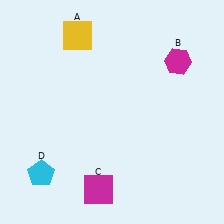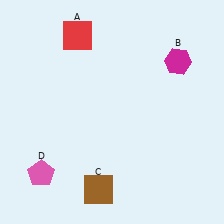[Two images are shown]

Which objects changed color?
A changed from yellow to red. C changed from magenta to brown. D changed from cyan to pink.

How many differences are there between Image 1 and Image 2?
There are 3 differences between the two images.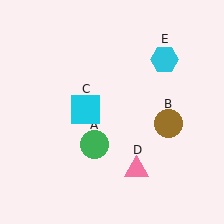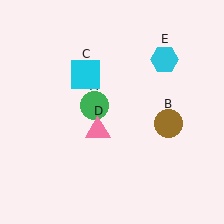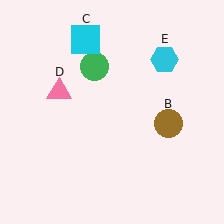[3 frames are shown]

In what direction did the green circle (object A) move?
The green circle (object A) moved up.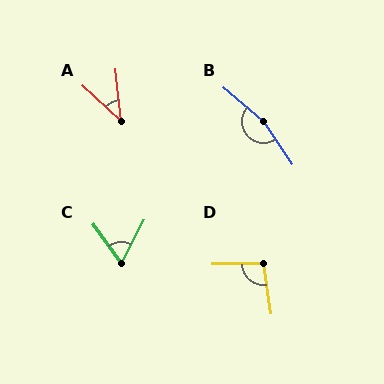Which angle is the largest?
B, at approximately 164 degrees.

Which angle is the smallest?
A, at approximately 41 degrees.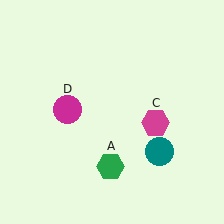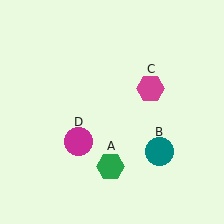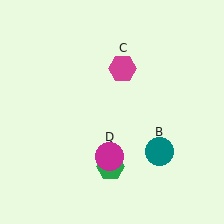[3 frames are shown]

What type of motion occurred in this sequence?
The magenta hexagon (object C), magenta circle (object D) rotated counterclockwise around the center of the scene.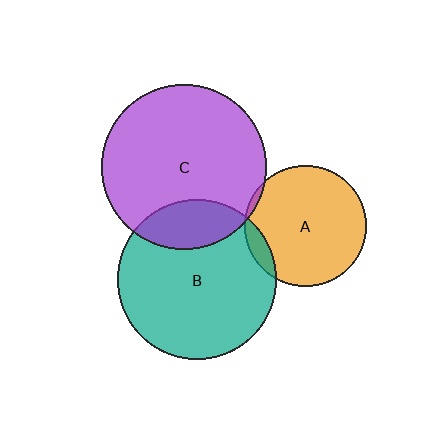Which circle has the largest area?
Circle C (purple).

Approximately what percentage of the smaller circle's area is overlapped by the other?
Approximately 5%.